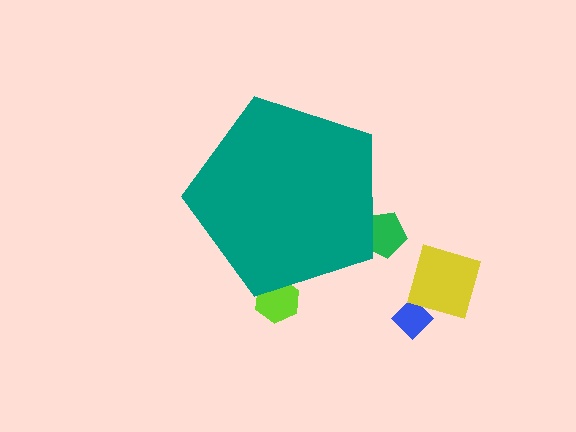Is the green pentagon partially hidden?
Yes, the green pentagon is partially hidden behind the teal pentagon.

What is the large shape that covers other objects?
A teal pentagon.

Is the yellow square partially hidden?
No, the yellow square is fully visible.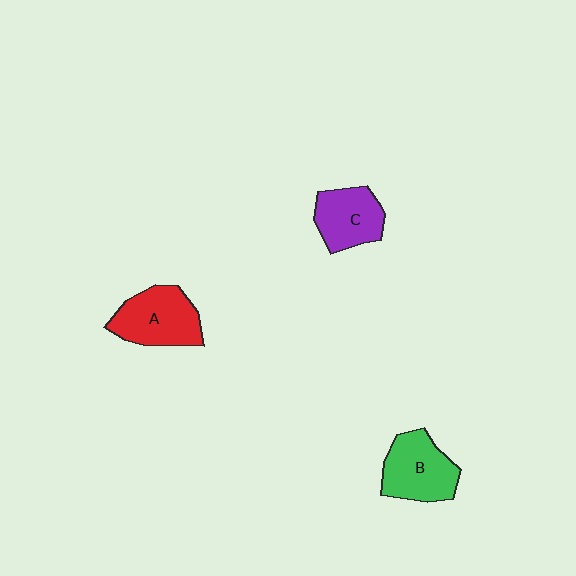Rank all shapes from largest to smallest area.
From largest to smallest: A (red), B (green), C (purple).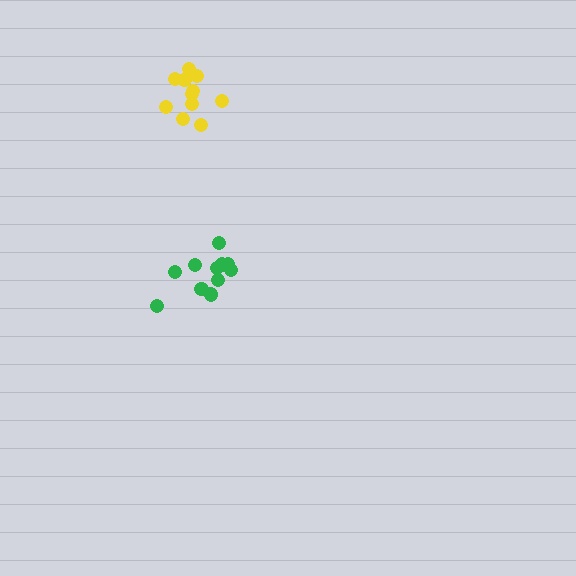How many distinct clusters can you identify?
There are 2 distinct clusters.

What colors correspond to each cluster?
The clusters are colored: yellow, green.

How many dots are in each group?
Group 1: 11 dots, Group 2: 11 dots (22 total).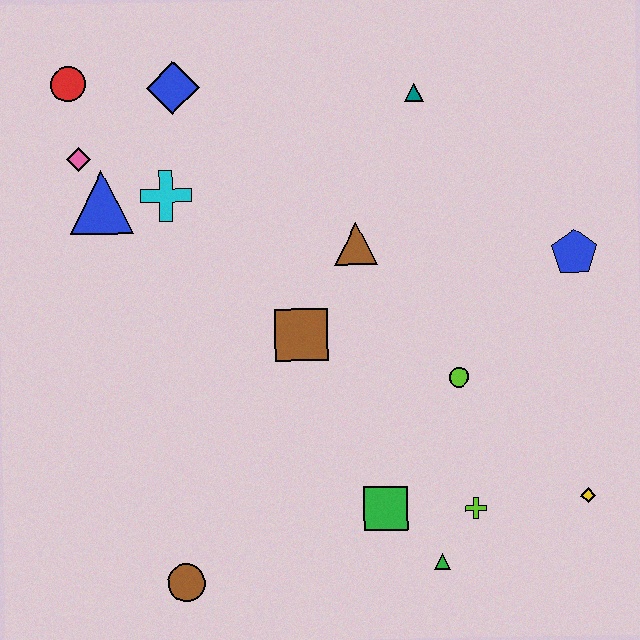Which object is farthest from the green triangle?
The red circle is farthest from the green triangle.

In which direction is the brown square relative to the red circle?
The brown square is below the red circle.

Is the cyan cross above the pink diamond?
No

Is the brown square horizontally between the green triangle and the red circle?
Yes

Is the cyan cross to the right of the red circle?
Yes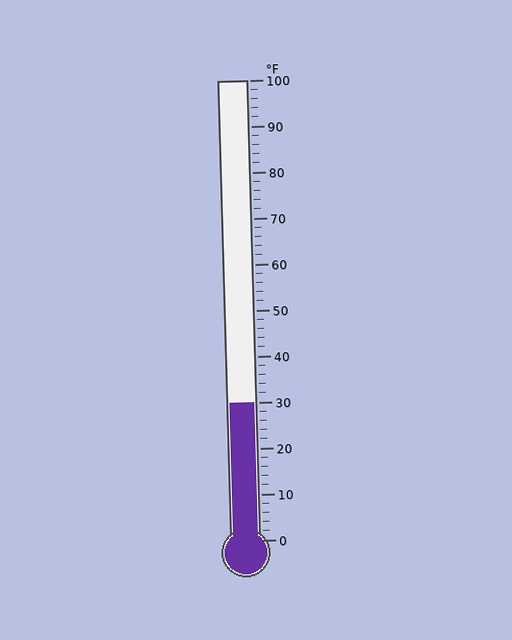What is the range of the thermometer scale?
The thermometer scale ranges from 0°F to 100°F.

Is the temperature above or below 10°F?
The temperature is above 10°F.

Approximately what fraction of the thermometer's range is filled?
The thermometer is filled to approximately 30% of its range.